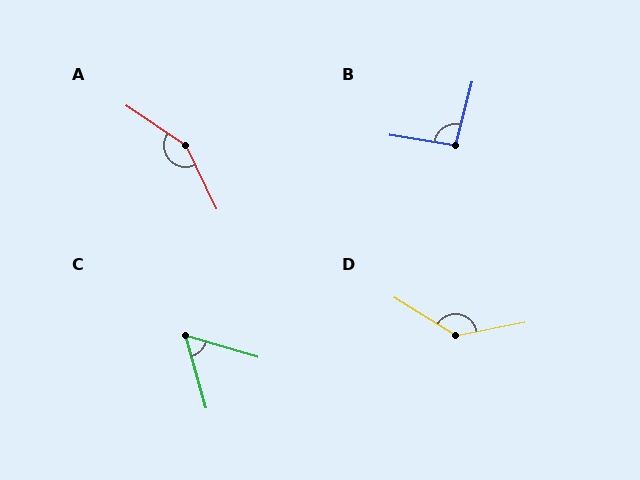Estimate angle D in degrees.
Approximately 137 degrees.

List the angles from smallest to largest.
C (57°), B (96°), D (137°), A (150°).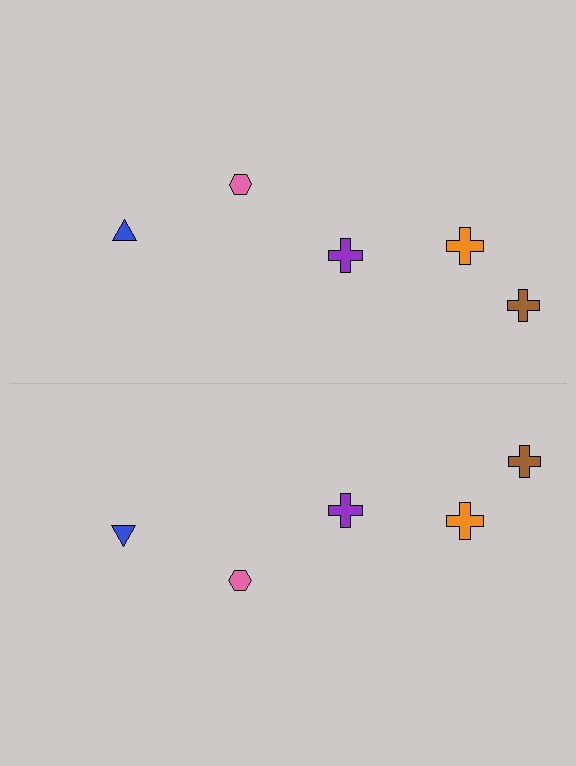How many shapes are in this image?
There are 10 shapes in this image.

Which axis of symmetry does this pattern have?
The pattern has a horizontal axis of symmetry running through the center of the image.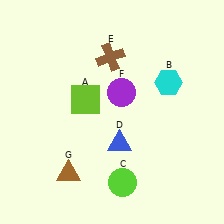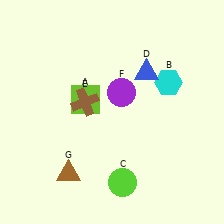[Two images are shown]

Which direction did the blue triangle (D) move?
The blue triangle (D) moved up.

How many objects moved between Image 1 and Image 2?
2 objects moved between the two images.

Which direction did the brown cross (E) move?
The brown cross (E) moved down.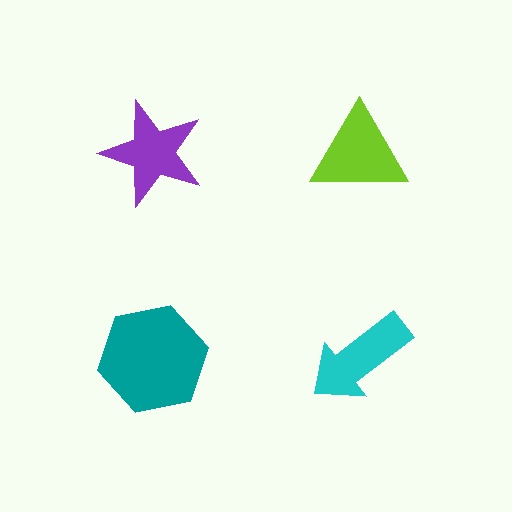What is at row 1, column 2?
A lime triangle.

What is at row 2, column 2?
A cyan arrow.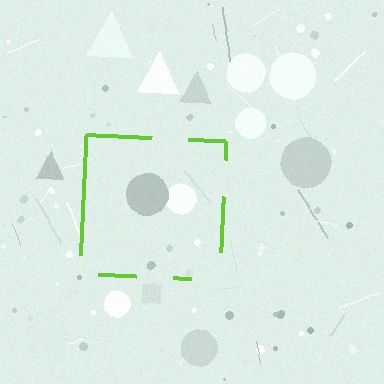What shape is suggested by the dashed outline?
The dashed outline suggests a square.